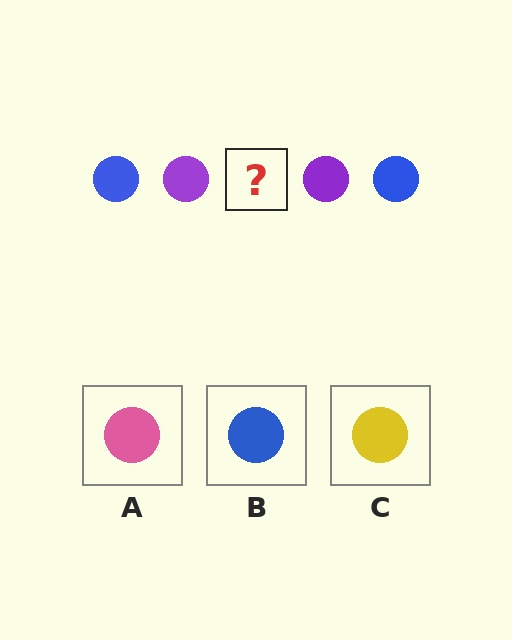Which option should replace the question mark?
Option B.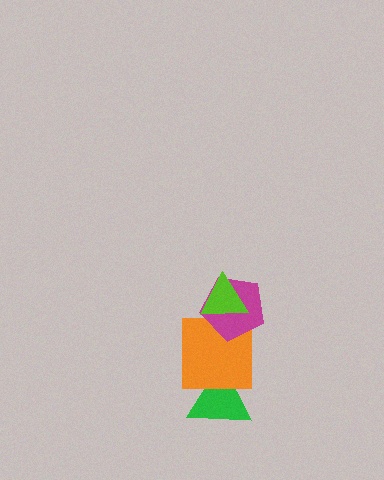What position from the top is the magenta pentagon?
The magenta pentagon is 2nd from the top.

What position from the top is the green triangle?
The green triangle is 4th from the top.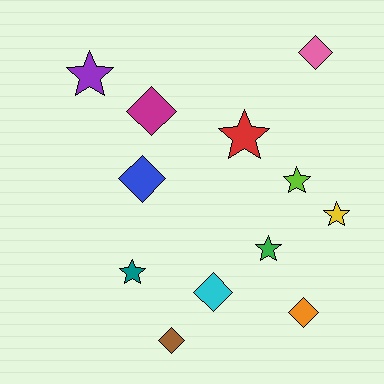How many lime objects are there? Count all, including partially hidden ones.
There is 1 lime object.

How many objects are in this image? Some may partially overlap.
There are 12 objects.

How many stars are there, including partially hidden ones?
There are 6 stars.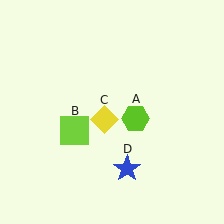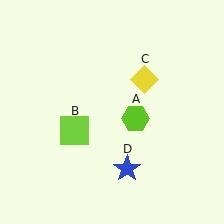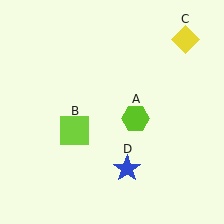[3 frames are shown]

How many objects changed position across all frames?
1 object changed position: yellow diamond (object C).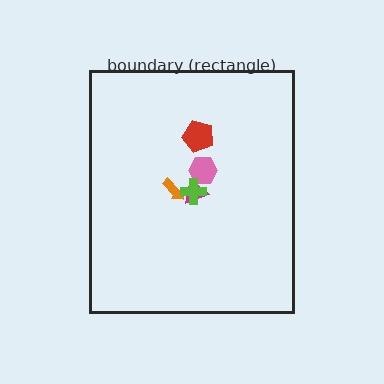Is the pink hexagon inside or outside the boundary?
Inside.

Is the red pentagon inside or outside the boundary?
Inside.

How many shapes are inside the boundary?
5 inside, 0 outside.